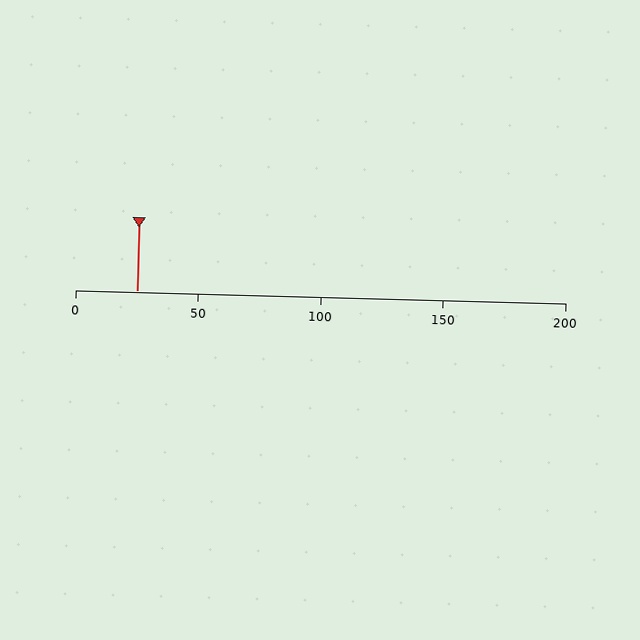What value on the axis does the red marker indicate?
The marker indicates approximately 25.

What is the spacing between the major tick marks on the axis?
The major ticks are spaced 50 apart.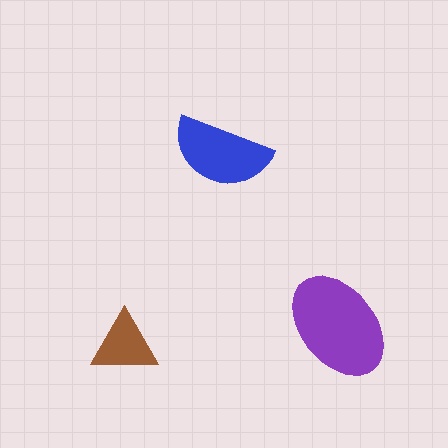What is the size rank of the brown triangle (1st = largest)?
3rd.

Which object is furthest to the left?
The brown triangle is leftmost.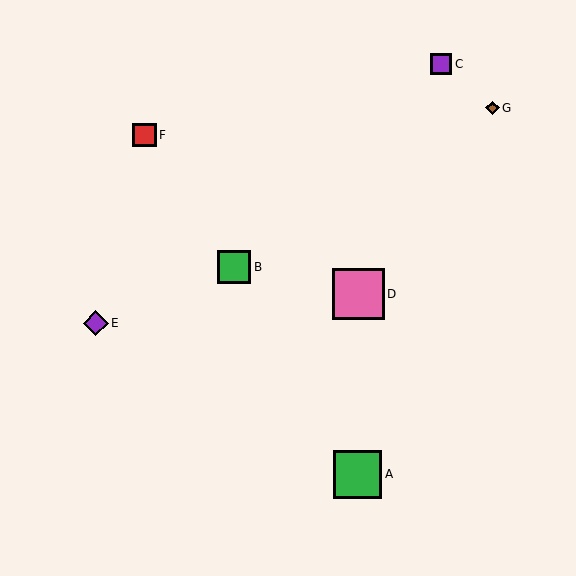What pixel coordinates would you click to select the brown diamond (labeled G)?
Click at (492, 108) to select the brown diamond G.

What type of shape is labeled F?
Shape F is a red square.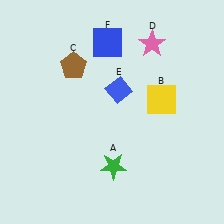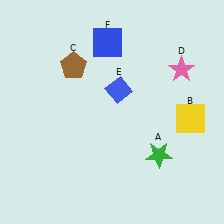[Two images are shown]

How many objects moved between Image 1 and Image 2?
3 objects moved between the two images.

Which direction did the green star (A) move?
The green star (A) moved right.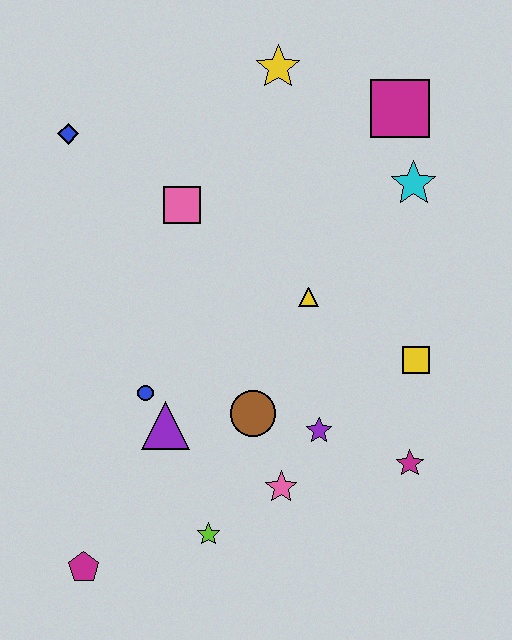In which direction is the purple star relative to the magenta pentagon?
The purple star is to the right of the magenta pentagon.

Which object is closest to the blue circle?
The purple triangle is closest to the blue circle.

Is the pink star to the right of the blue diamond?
Yes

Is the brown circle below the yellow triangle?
Yes